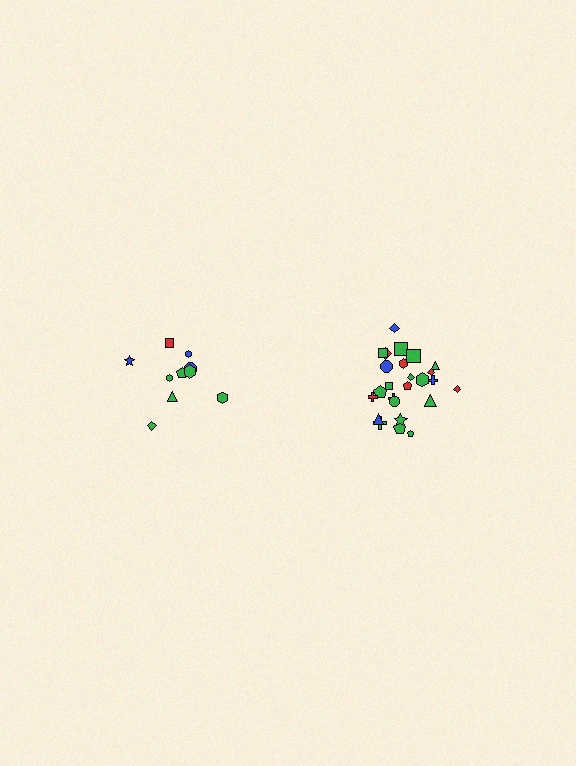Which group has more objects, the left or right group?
The right group.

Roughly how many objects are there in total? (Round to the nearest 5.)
Roughly 35 objects in total.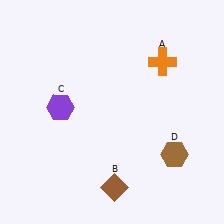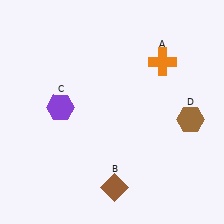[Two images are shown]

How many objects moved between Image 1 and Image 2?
1 object moved between the two images.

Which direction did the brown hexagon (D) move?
The brown hexagon (D) moved up.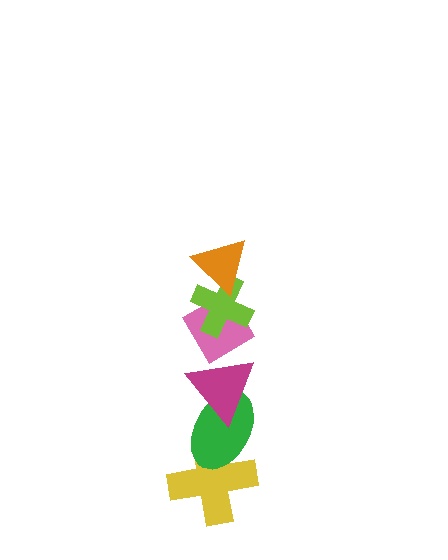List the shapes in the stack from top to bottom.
From top to bottom: the orange triangle, the lime cross, the pink diamond, the magenta triangle, the green ellipse, the yellow cross.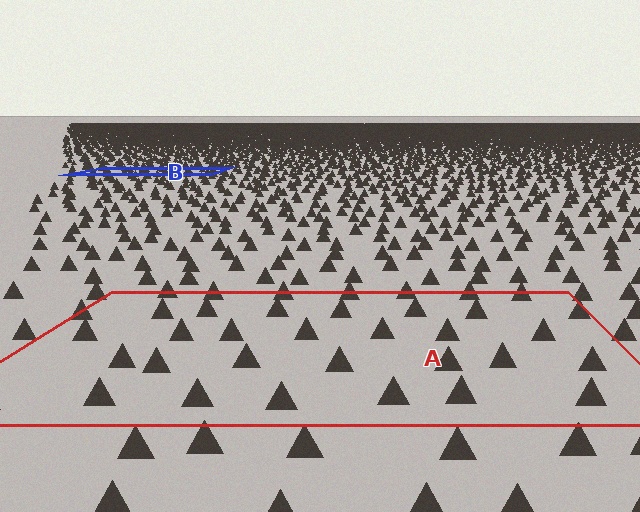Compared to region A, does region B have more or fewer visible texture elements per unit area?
Region B has more texture elements per unit area — they are packed more densely because it is farther away.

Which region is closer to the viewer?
Region A is closer. The texture elements there are larger and more spread out.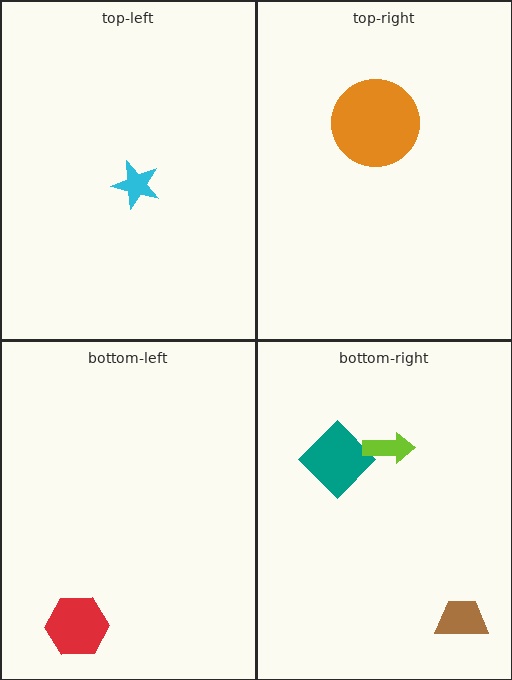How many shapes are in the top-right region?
1.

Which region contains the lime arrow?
The bottom-right region.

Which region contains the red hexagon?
The bottom-left region.